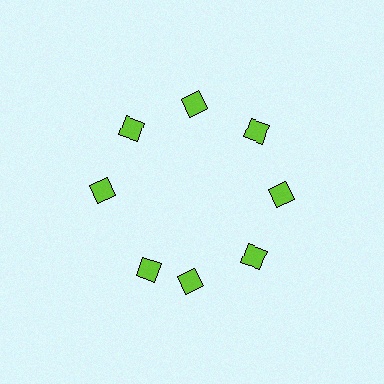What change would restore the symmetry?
The symmetry would be restored by rotating it back into even spacing with its neighbors so that all 8 diamonds sit at equal angles and equal distance from the center.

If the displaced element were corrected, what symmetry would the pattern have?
It would have 8-fold rotational symmetry — the pattern would map onto itself every 45 degrees.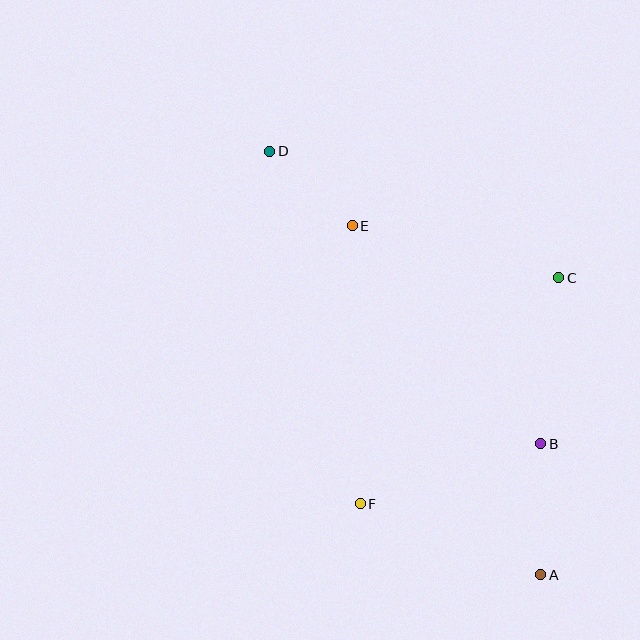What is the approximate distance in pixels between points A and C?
The distance between A and C is approximately 298 pixels.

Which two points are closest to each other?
Points D and E are closest to each other.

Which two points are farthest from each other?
Points A and D are farthest from each other.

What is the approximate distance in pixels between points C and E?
The distance between C and E is approximately 213 pixels.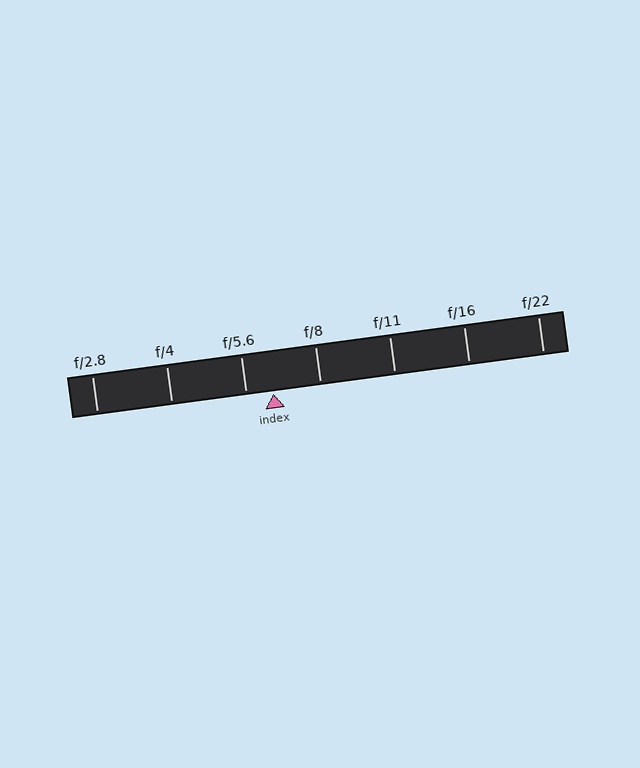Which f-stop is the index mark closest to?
The index mark is closest to f/5.6.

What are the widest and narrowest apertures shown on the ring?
The widest aperture shown is f/2.8 and the narrowest is f/22.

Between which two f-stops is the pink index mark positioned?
The index mark is between f/5.6 and f/8.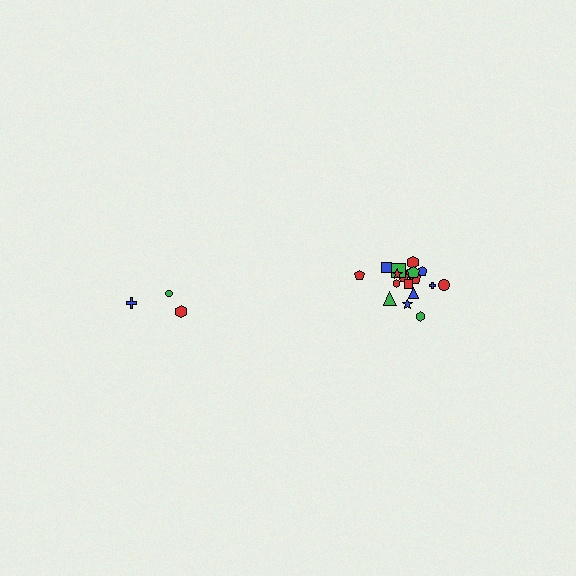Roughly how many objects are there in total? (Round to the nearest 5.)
Roughly 20 objects in total.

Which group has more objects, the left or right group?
The right group.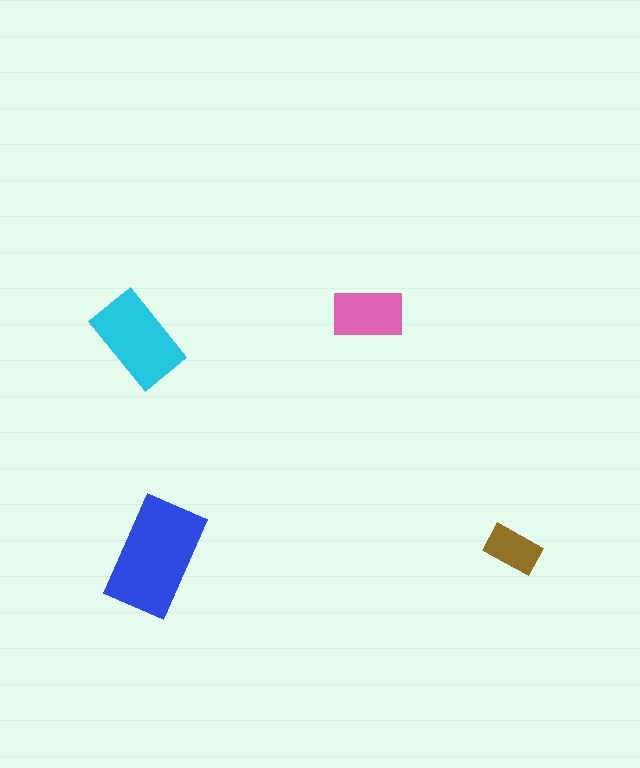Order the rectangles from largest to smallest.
the blue one, the cyan one, the pink one, the brown one.